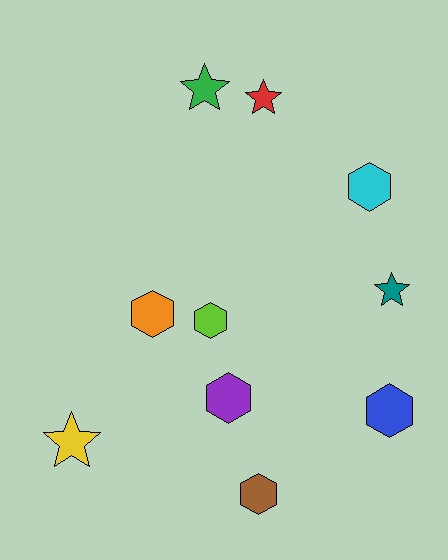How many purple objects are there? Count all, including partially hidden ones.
There is 1 purple object.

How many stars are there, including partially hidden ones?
There are 4 stars.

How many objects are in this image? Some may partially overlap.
There are 10 objects.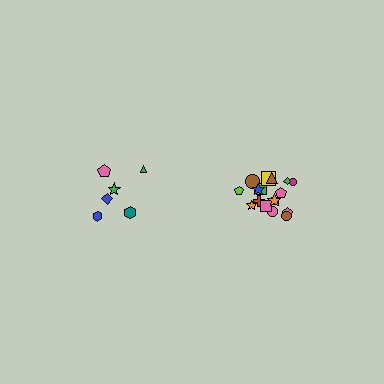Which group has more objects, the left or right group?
The right group.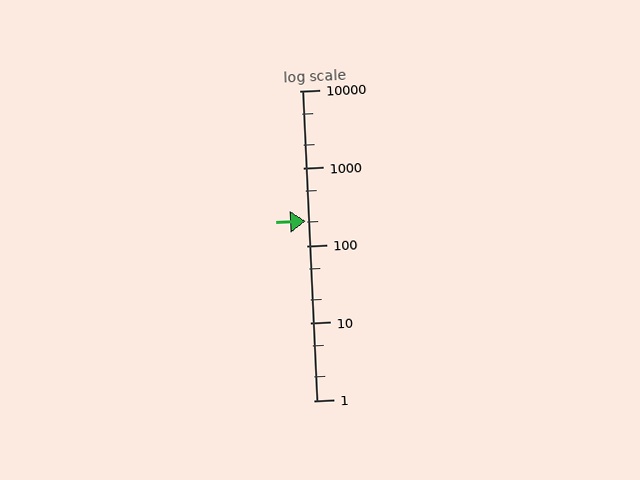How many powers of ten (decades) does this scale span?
The scale spans 4 decades, from 1 to 10000.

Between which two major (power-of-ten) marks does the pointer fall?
The pointer is between 100 and 1000.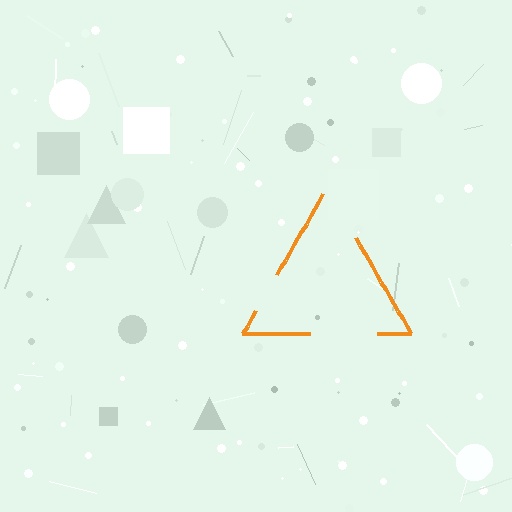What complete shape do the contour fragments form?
The contour fragments form a triangle.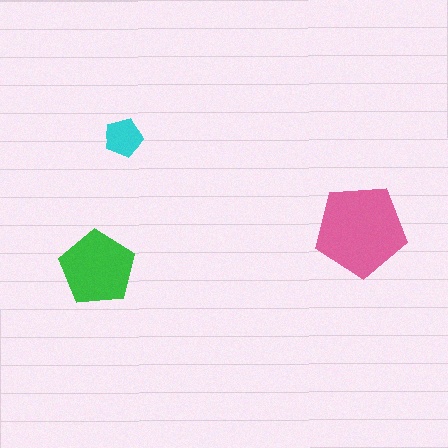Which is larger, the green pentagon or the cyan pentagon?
The green one.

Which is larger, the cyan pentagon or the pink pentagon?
The pink one.